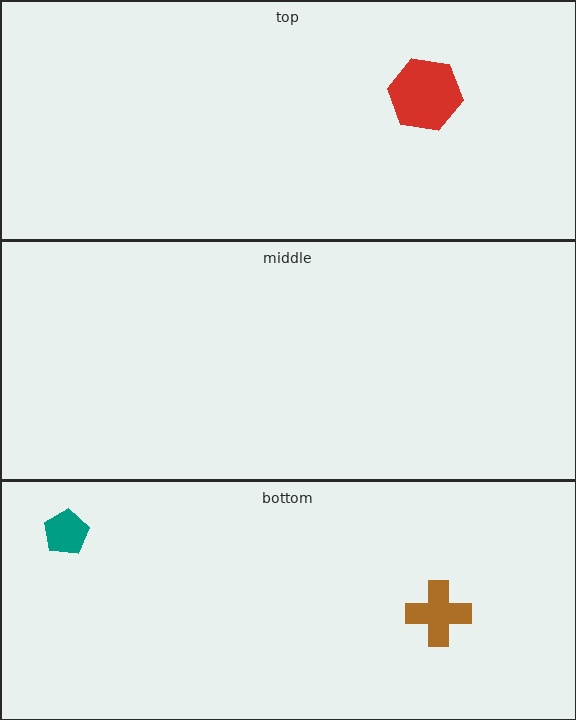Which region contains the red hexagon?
The top region.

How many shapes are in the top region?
1.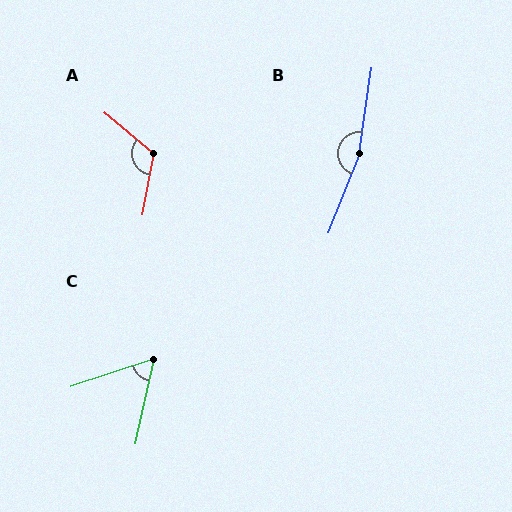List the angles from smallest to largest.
C (59°), A (119°), B (167°).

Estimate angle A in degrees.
Approximately 119 degrees.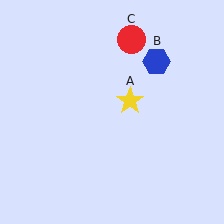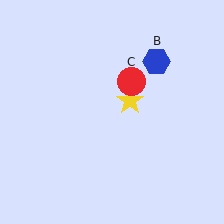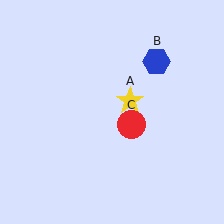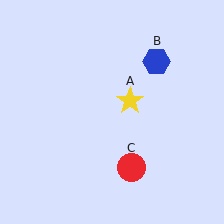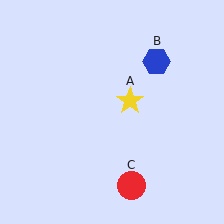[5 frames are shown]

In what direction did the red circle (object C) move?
The red circle (object C) moved down.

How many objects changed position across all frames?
1 object changed position: red circle (object C).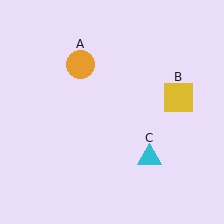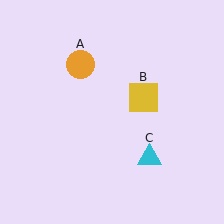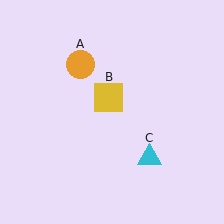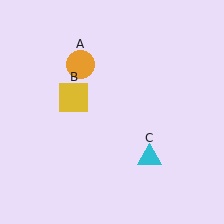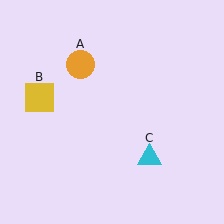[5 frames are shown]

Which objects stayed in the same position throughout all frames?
Orange circle (object A) and cyan triangle (object C) remained stationary.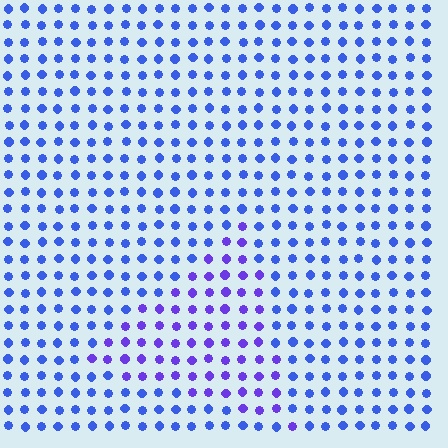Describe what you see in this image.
The image is filled with small blue elements in a uniform arrangement. A triangle-shaped region is visible where the elements are tinted to a slightly different hue, forming a subtle color boundary.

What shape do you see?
I see a triangle.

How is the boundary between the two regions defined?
The boundary is defined purely by a slight shift in hue (about 31 degrees). Spacing, size, and orientation are identical on both sides.